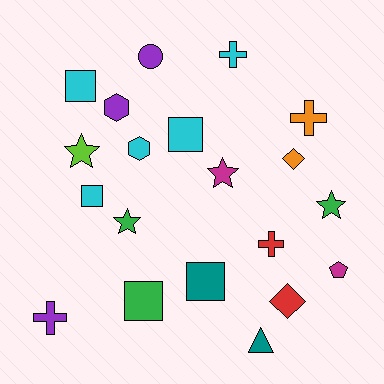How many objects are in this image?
There are 20 objects.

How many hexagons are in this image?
There are 2 hexagons.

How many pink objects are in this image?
There are no pink objects.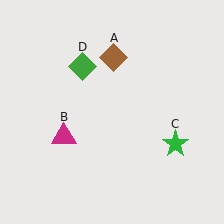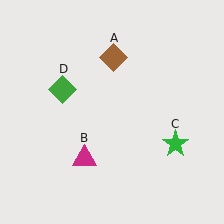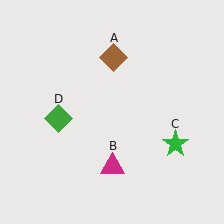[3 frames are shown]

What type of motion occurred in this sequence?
The magenta triangle (object B), green diamond (object D) rotated counterclockwise around the center of the scene.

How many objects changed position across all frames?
2 objects changed position: magenta triangle (object B), green diamond (object D).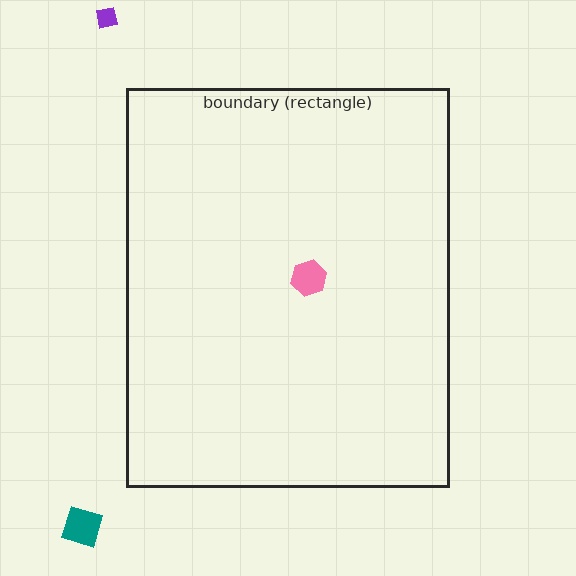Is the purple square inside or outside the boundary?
Outside.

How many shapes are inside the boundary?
1 inside, 2 outside.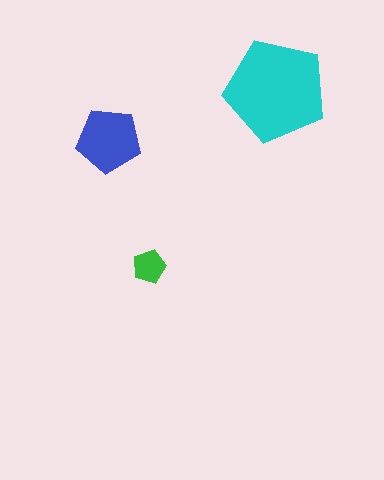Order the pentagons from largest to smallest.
the cyan one, the blue one, the green one.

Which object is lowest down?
The green pentagon is bottommost.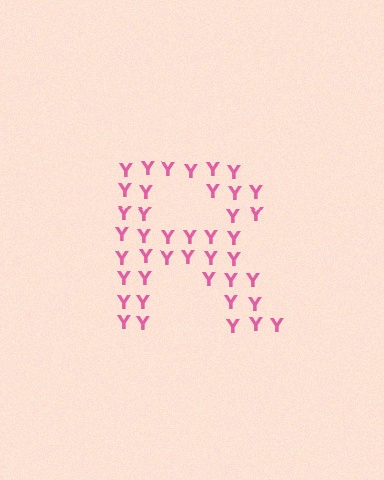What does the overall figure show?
The overall figure shows the letter R.